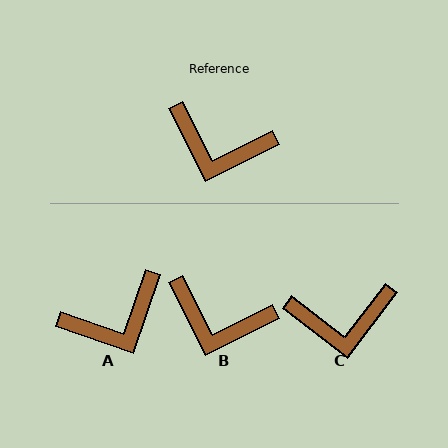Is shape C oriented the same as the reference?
No, it is off by about 26 degrees.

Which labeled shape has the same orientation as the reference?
B.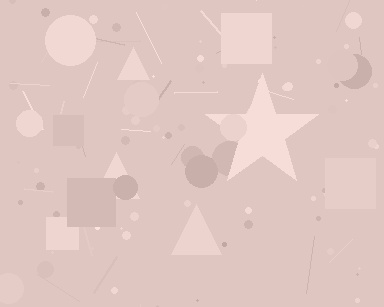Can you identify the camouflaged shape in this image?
The camouflaged shape is a star.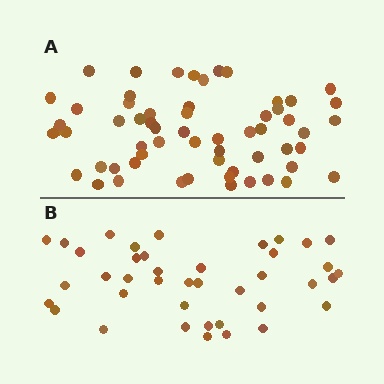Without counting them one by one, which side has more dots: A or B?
Region A (the top region) has more dots.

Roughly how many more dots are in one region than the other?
Region A has approximately 20 more dots than region B.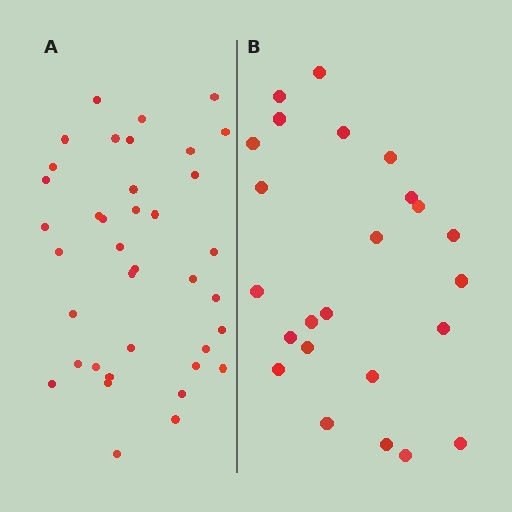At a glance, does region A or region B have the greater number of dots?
Region A (the left region) has more dots.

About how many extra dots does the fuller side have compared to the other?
Region A has approximately 15 more dots than region B.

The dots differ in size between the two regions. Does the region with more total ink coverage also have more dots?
No. Region B has more total ink coverage because its dots are larger, but region A actually contains more individual dots. Total area can be misleading — the number of items is what matters here.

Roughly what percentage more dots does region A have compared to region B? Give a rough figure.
About 60% more.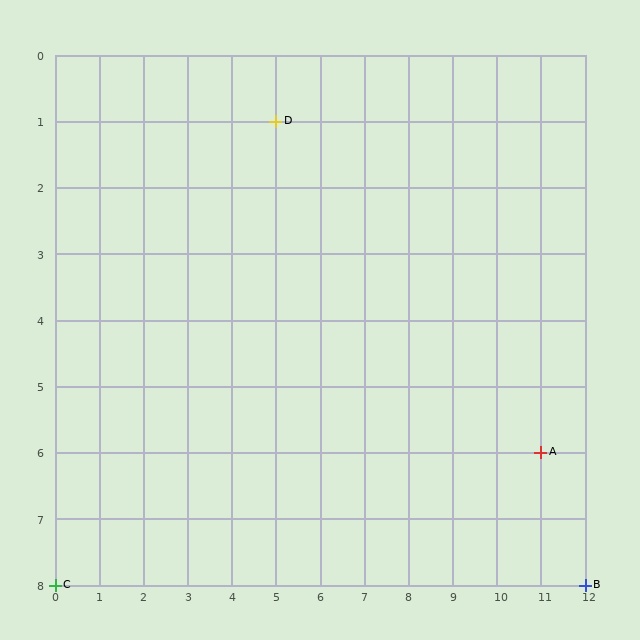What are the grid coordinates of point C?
Point C is at grid coordinates (0, 8).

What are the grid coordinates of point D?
Point D is at grid coordinates (5, 1).